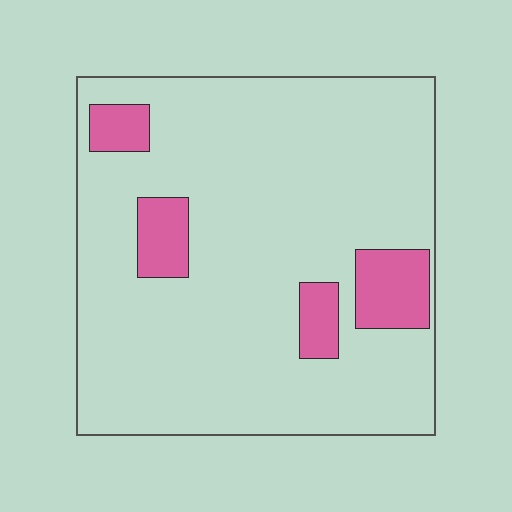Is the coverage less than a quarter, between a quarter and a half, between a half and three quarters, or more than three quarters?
Less than a quarter.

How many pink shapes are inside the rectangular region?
4.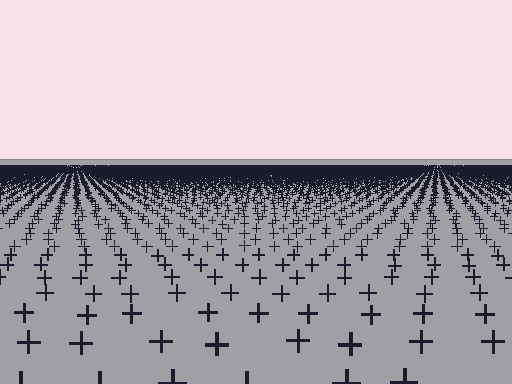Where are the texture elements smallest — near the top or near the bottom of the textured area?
Near the top.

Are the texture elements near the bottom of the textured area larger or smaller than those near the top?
Larger. Near the bottom, elements are closer to the viewer and appear at a bigger on-screen size.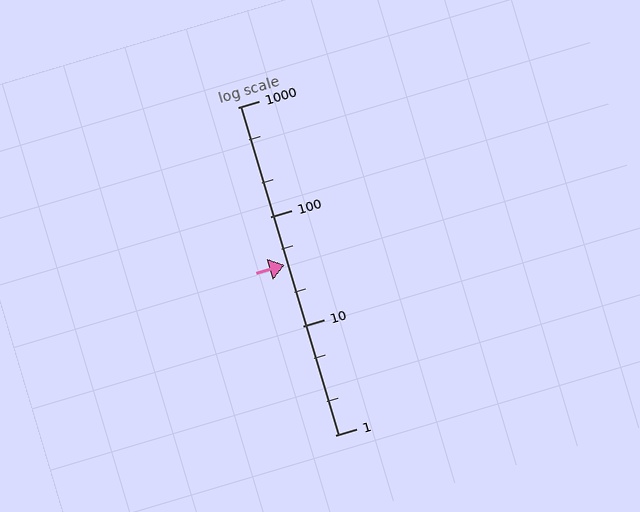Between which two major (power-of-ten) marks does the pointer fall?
The pointer is between 10 and 100.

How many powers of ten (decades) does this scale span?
The scale spans 3 decades, from 1 to 1000.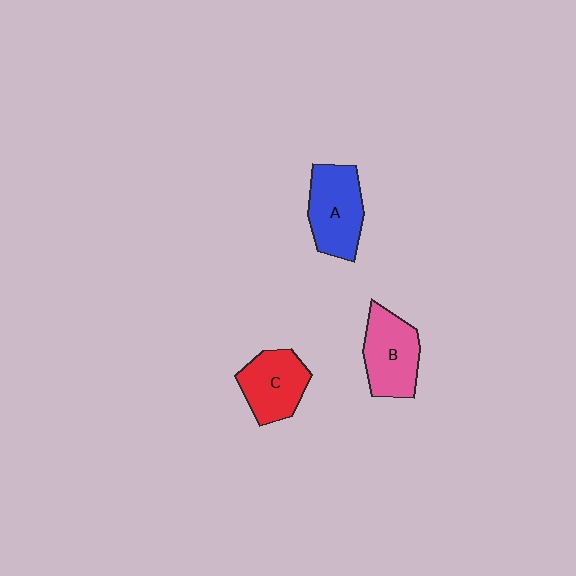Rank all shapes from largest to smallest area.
From largest to smallest: A (blue), B (pink), C (red).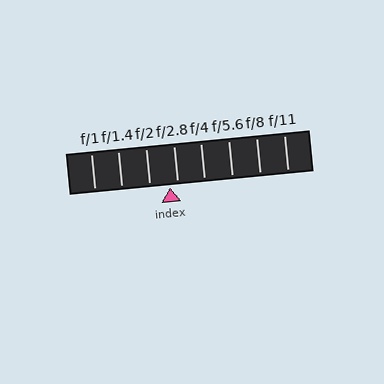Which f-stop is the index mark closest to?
The index mark is closest to f/2.8.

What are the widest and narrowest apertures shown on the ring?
The widest aperture shown is f/1 and the narrowest is f/11.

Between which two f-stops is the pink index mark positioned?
The index mark is between f/2 and f/2.8.